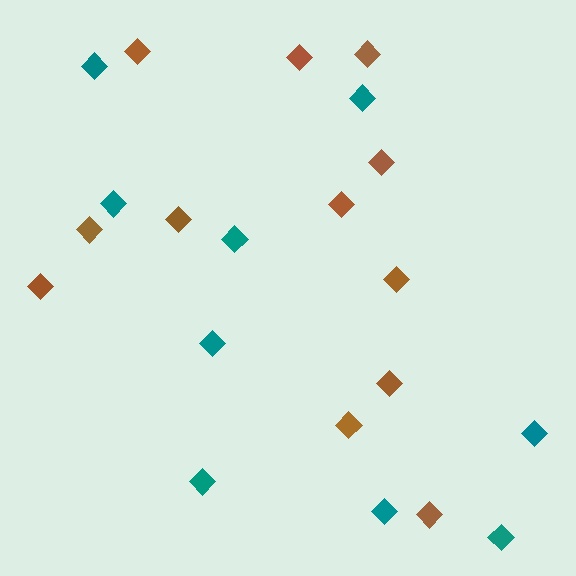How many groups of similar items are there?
There are 2 groups: one group of teal diamonds (9) and one group of brown diamonds (12).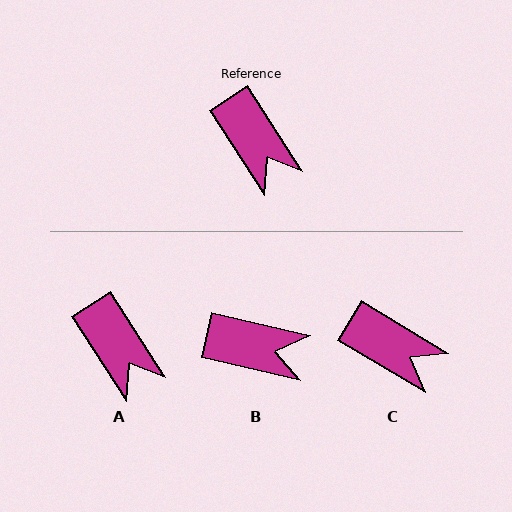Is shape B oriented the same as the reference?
No, it is off by about 44 degrees.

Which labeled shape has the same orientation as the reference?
A.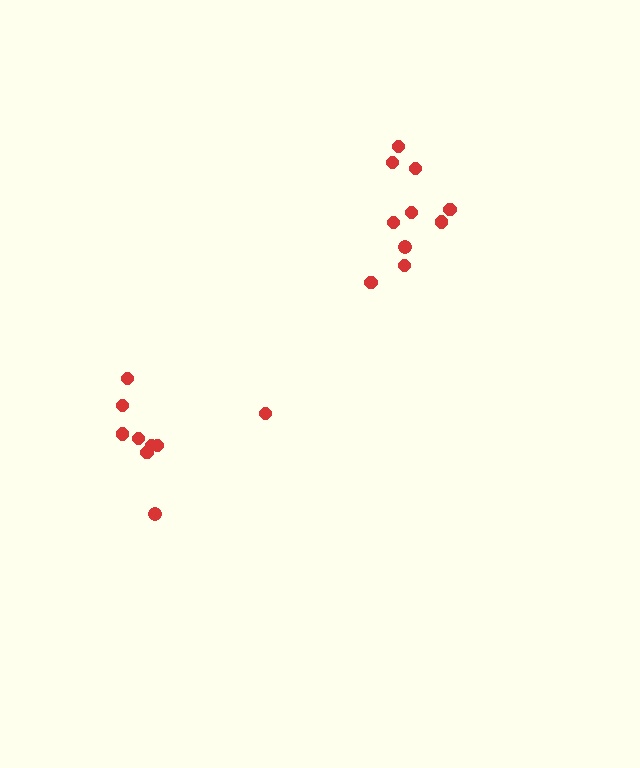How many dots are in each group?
Group 1: 10 dots, Group 2: 9 dots (19 total).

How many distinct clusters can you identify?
There are 2 distinct clusters.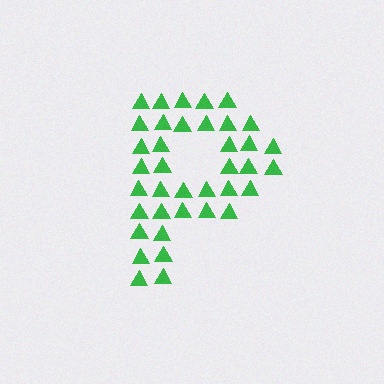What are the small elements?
The small elements are triangles.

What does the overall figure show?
The overall figure shows the letter P.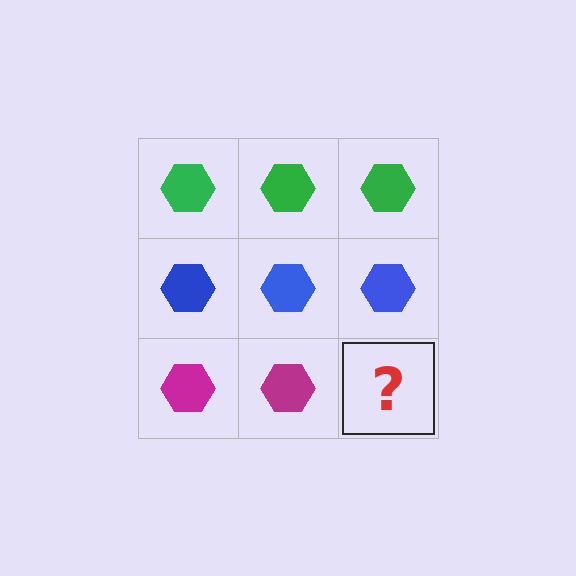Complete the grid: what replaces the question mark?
The question mark should be replaced with a magenta hexagon.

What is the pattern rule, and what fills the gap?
The rule is that each row has a consistent color. The gap should be filled with a magenta hexagon.